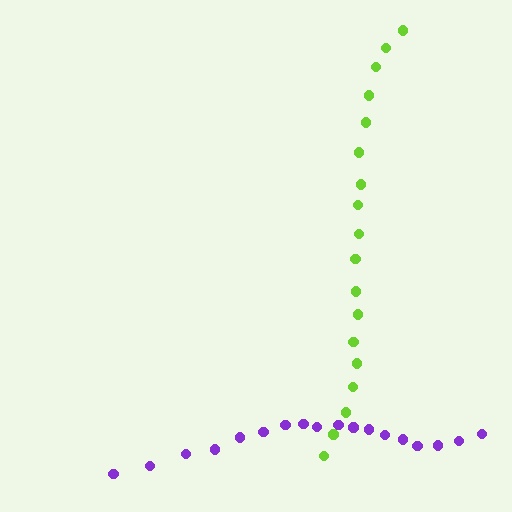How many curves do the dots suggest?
There are 2 distinct paths.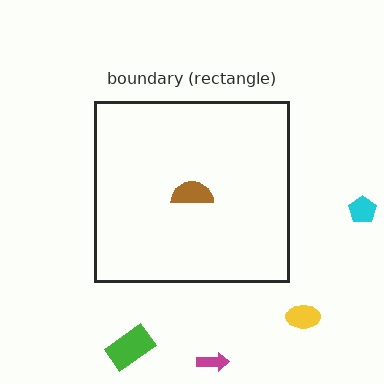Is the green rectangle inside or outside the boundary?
Outside.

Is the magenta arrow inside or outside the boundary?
Outside.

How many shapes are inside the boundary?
1 inside, 4 outside.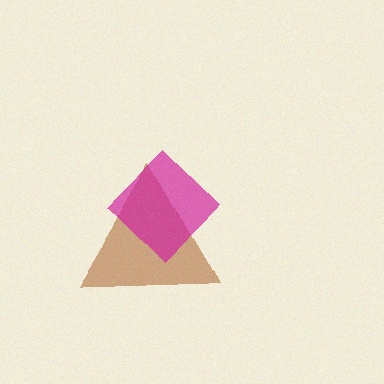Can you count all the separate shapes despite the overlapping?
Yes, there are 2 separate shapes.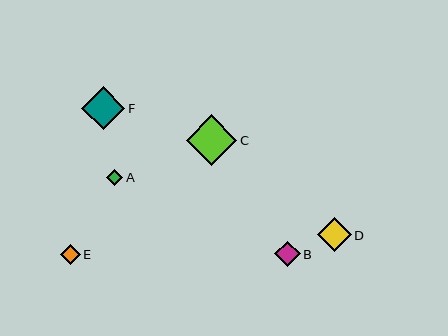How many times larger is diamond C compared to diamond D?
Diamond C is approximately 1.5 times the size of diamond D.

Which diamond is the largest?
Diamond C is the largest with a size of approximately 50 pixels.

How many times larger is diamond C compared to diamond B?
Diamond C is approximately 2.0 times the size of diamond B.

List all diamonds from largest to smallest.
From largest to smallest: C, F, D, B, E, A.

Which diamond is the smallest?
Diamond A is the smallest with a size of approximately 16 pixels.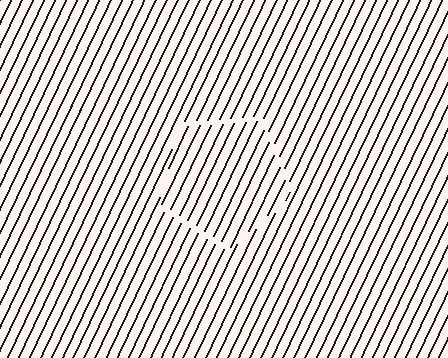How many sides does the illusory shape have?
5 sides — the line-ends trace a pentagon.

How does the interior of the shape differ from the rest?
The interior of the shape contains the same grating, shifted by half a period — the contour is defined by the phase discontinuity where line-ends from the inner and outer gratings abut.